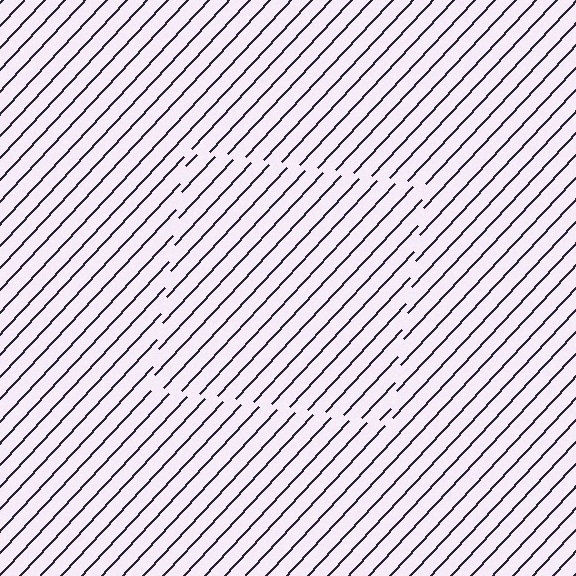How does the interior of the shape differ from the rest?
The interior of the shape contains the same grating, shifted by half a period — the contour is defined by the phase discontinuity where line-ends from the inner and outer gratings abut.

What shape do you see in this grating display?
An illusory square. The interior of the shape contains the same grating, shifted by half a period — the contour is defined by the phase discontinuity where line-ends from the inner and outer gratings abut.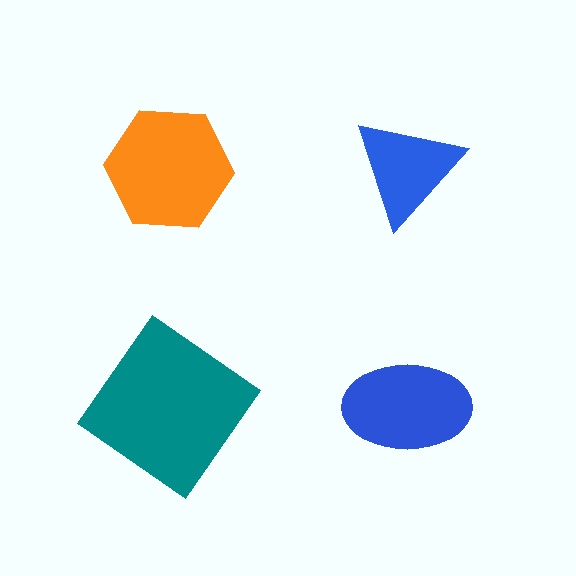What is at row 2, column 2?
A blue ellipse.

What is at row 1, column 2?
A blue triangle.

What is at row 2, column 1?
A teal diamond.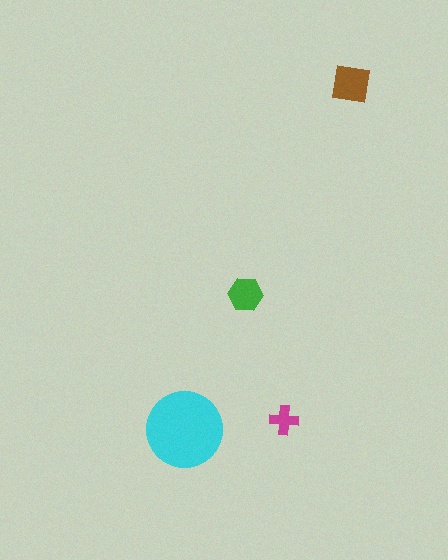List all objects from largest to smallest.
The cyan circle, the brown square, the green hexagon, the magenta cross.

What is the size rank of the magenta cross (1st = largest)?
4th.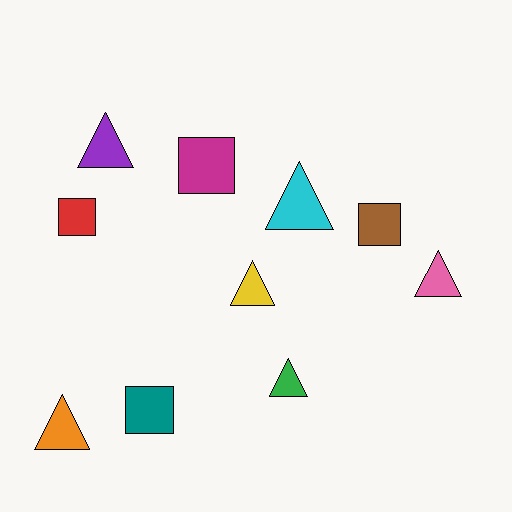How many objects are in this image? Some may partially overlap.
There are 10 objects.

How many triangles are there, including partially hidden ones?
There are 6 triangles.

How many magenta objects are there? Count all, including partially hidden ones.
There is 1 magenta object.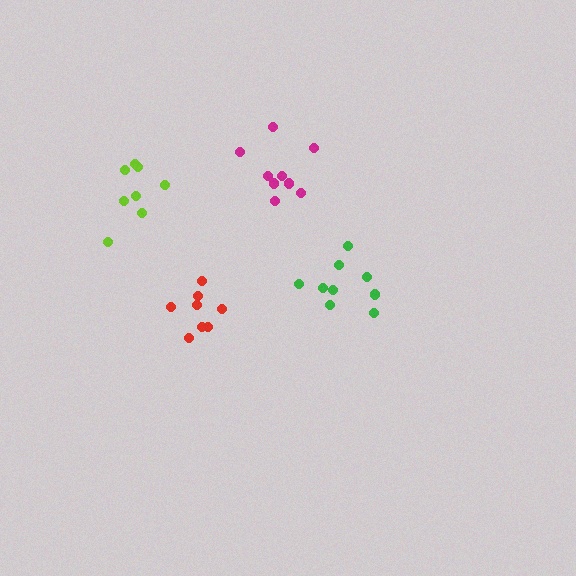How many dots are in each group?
Group 1: 9 dots, Group 2: 9 dots, Group 3: 8 dots, Group 4: 8 dots (34 total).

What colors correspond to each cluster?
The clusters are colored: magenta, green, red, lime.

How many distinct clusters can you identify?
There are 4 distinct clusters.